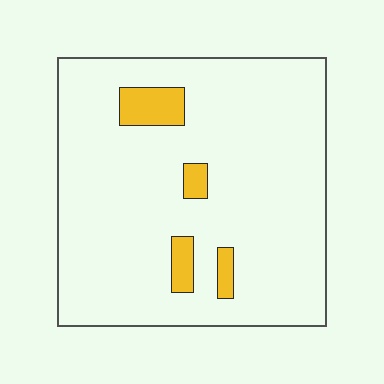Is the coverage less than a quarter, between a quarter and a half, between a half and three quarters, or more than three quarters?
Less than a quarter.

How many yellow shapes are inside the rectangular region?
4.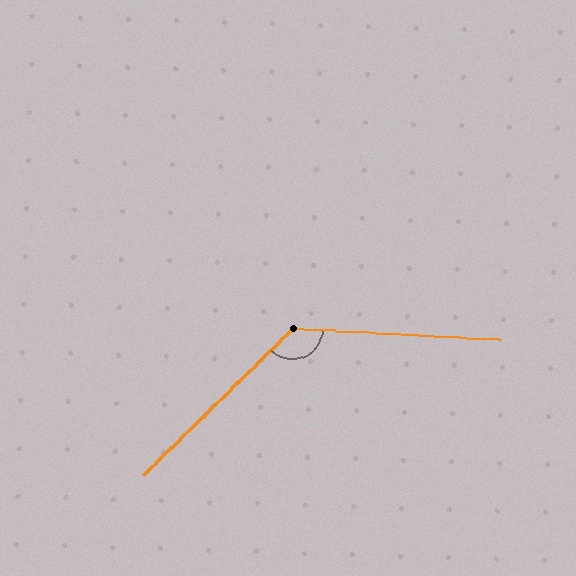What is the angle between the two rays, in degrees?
Approximately 133 degrees.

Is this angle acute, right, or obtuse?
It is obtuse.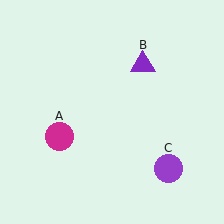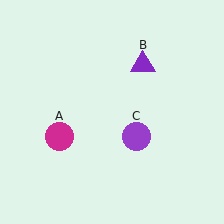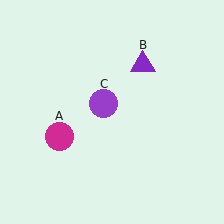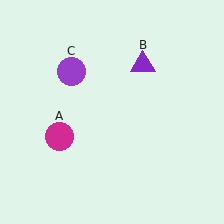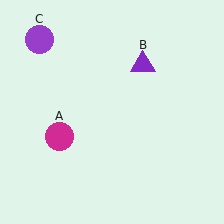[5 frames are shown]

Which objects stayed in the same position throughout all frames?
Magenta circle (object A) and purple triangle (object B) remained stationary.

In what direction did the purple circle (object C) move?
The purple circle (object C) moved up and to the left.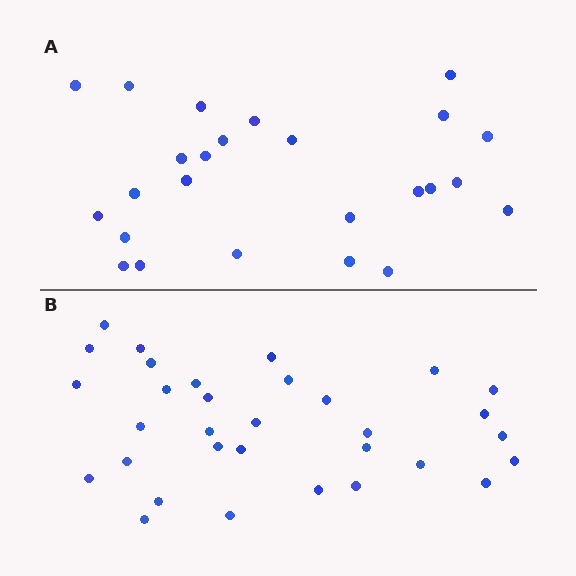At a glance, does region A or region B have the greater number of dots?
Region B (the bottom region) has more dots.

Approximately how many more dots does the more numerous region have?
Region B has roughly 8 or so more dots than region A.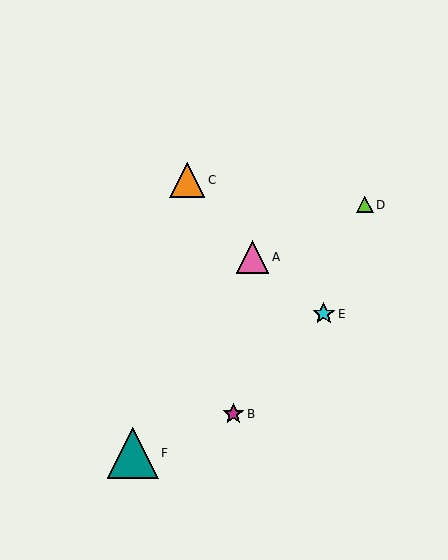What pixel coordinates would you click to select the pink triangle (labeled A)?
Click at (252, 257) to select the pink triangle A.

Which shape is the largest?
The teal triangle (labeled F) is the largest.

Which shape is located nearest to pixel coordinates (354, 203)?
The lime triangle (labeled D) at (365, 205) is nearest to that location.